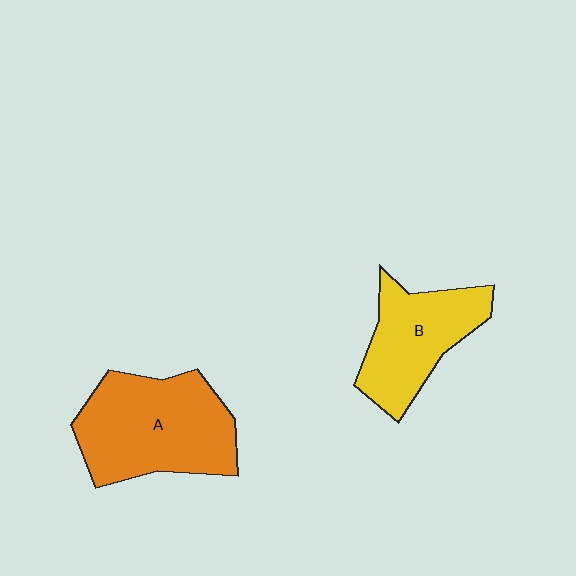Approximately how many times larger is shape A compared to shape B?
Approximately 1.4 times.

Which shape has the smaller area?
Shape B (yellow).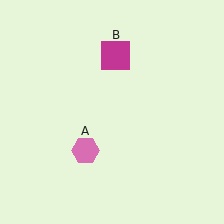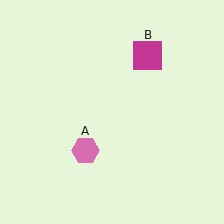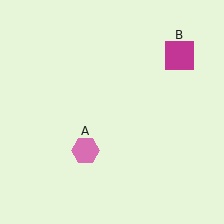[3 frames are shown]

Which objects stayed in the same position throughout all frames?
Pink hexagon (object A) remained stationary.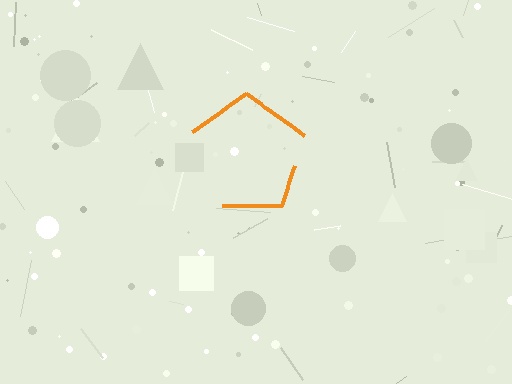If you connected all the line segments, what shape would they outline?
They would outline a pentagon.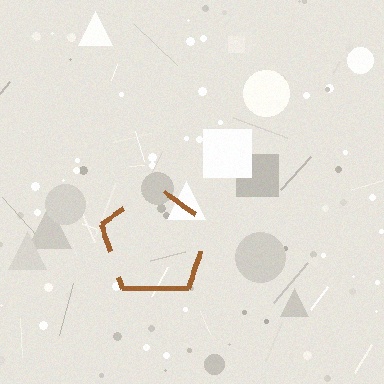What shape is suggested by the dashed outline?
The dashed outline suggests a pentagon.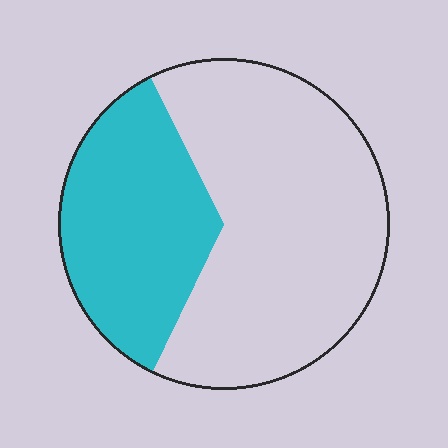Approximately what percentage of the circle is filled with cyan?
Approximately 35%.